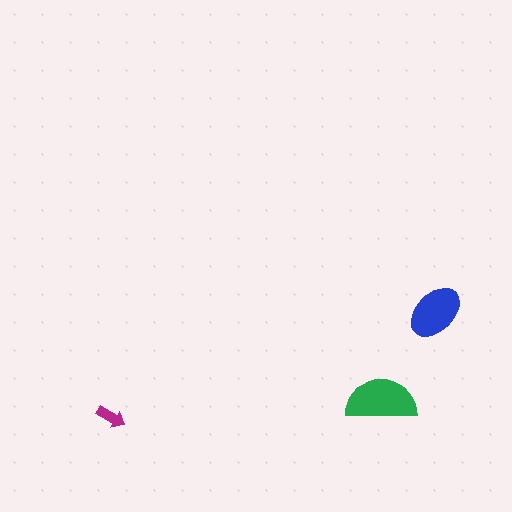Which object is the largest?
The green semicircle.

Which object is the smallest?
The magenta arrow.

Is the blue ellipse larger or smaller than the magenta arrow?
Larger.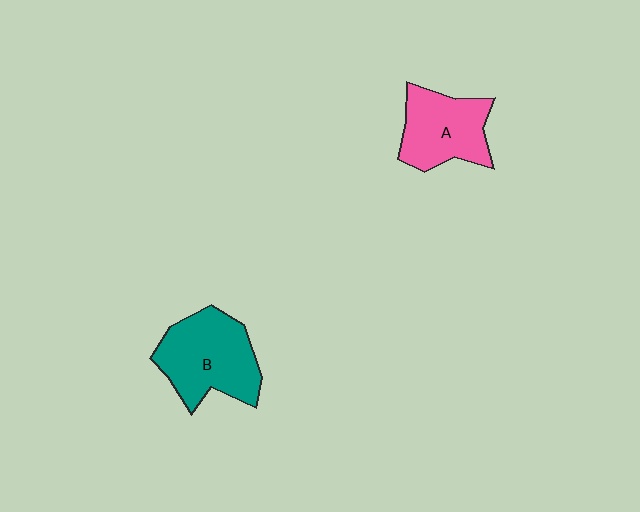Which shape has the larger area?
Shape B (teal).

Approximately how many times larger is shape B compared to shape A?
Approximately 1.2 times.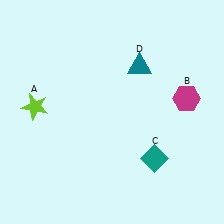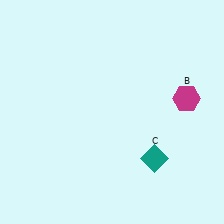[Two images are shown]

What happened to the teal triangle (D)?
The teal triangle (D) was removed in Image 2. It was in the top-right area of Image 1.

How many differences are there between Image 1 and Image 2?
There are 2 differences between the two images.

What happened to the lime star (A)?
The lime star (A) was removed in Image 2. It was in the top-left area of Image 1.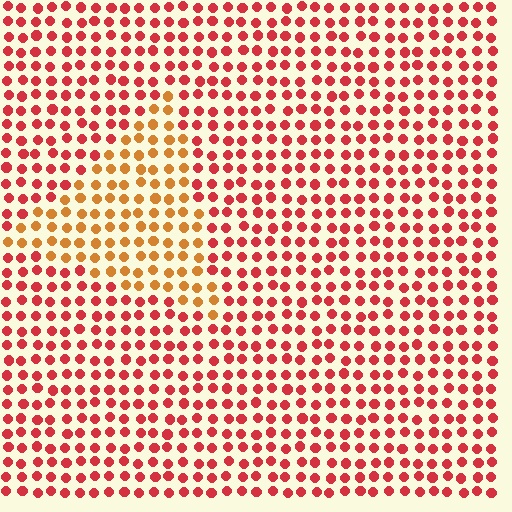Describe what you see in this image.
The image is filled with small red elements in a uniform arrangement. A triangle-shaped region is visible where the elements are tinted to a slightly different hue, forming a subtle color boundary.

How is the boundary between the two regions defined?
The boundary is defined purely by a slight shift in hue (about 36 degrees). Spacing, size, and orientation are identical on both sides.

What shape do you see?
I see a triangle.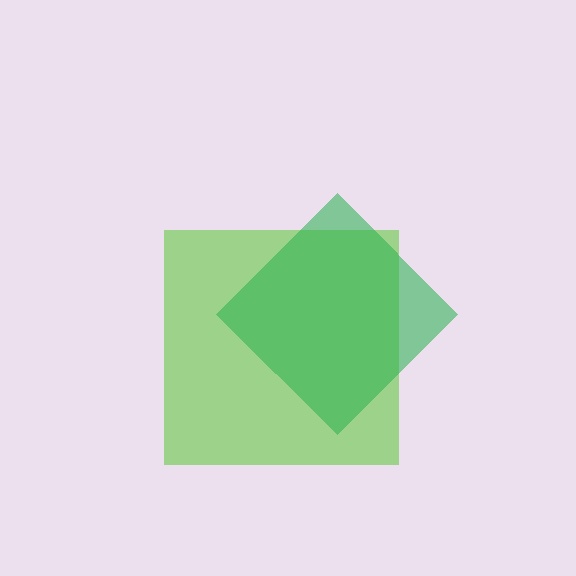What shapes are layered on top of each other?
The layered shapes are: a lime square, a green diamond.